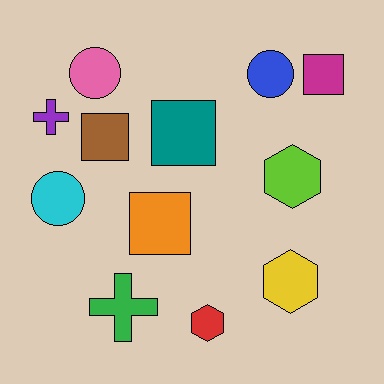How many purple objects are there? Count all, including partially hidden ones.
There is 1 purple object.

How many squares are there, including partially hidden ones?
There are 4 squares.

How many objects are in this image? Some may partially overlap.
There are 12 objects.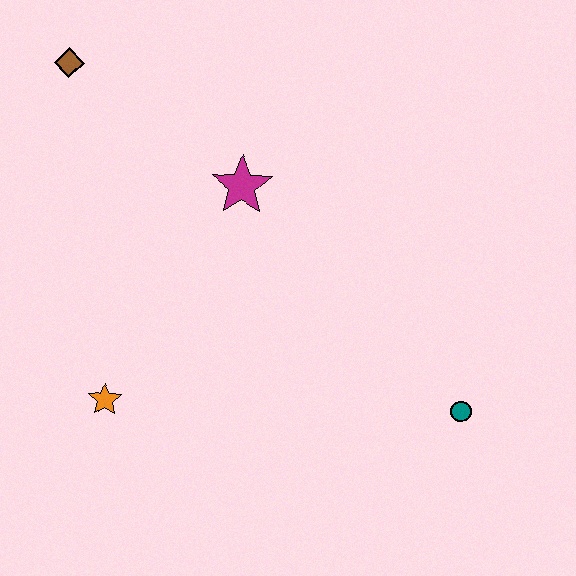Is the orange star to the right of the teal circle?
No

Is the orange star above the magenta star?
No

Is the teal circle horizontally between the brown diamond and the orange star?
No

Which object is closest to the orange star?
The magenta star is closest to the orange star.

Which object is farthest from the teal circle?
The brown diamond is farthest from the teal circle.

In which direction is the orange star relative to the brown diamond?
The orange star is below the brown diamond.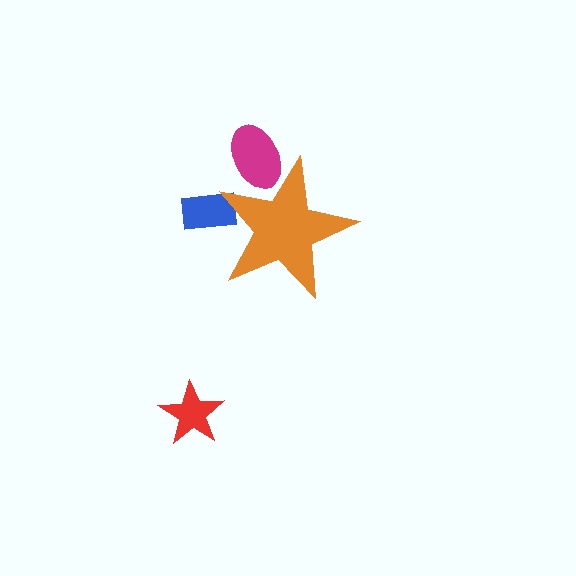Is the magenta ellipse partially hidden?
Yes, the magenta ellipse is partially hidden behind the orange star.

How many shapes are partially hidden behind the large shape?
2 shapes are partially hidden.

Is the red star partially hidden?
No, the red star is fully visible.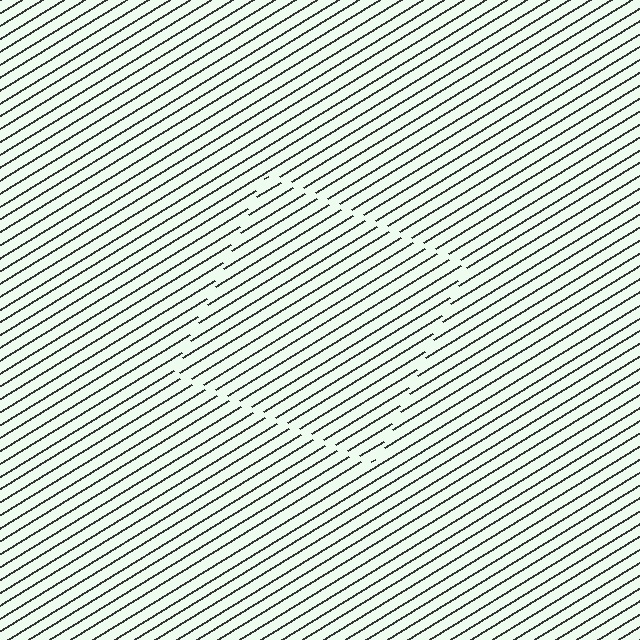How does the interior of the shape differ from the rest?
The interior of the shape contains the same grating, shifted by half a period — the contour is defined by the phase discontinuity where line-ends from the inner and outer gratings abut.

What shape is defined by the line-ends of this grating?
An illusory square. The interior of the shape contains the same grating, shifted by half a period — the contour is defined by the phase discontinuity where line-ends from the inner and outer gratings abut.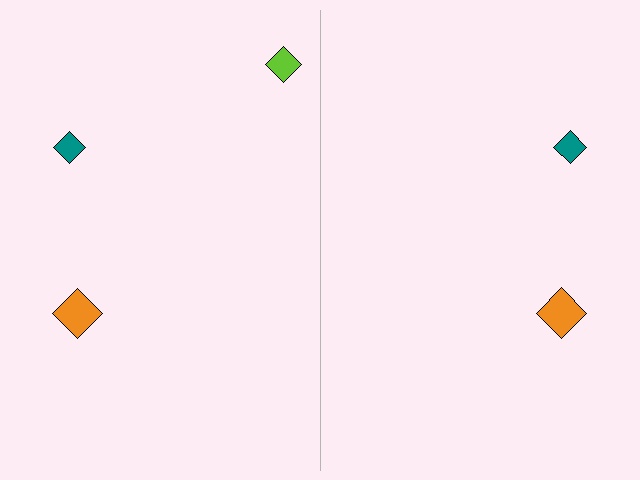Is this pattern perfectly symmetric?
No, the pattern is not perfectly symmetric. A lime diamond is missing from the right side.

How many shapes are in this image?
There are 5 shapes in this image.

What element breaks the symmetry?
A lime diamond is missing from the right side.